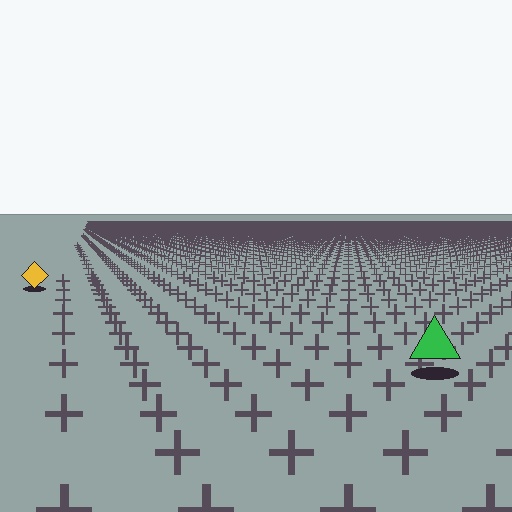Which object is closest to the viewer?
The green triangle is closest. The texture marks near it are larger and more spread out.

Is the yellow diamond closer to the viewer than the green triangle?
No. The green triangle is closer — you can tell from the texture gradient: the ground texture is coarser near it.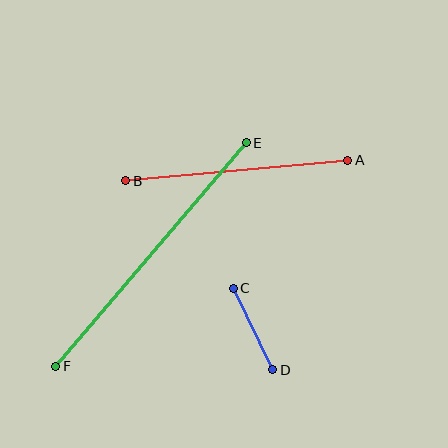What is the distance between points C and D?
The distance is approximately 90 pixels.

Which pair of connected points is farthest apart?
Points E and F are farthest apart.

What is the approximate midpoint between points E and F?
The midpoint is at approximately (151, 255) pixels.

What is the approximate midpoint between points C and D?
The midpoint is at approximately (253, 329) pixels.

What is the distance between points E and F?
The distance is approximately 294 pixels.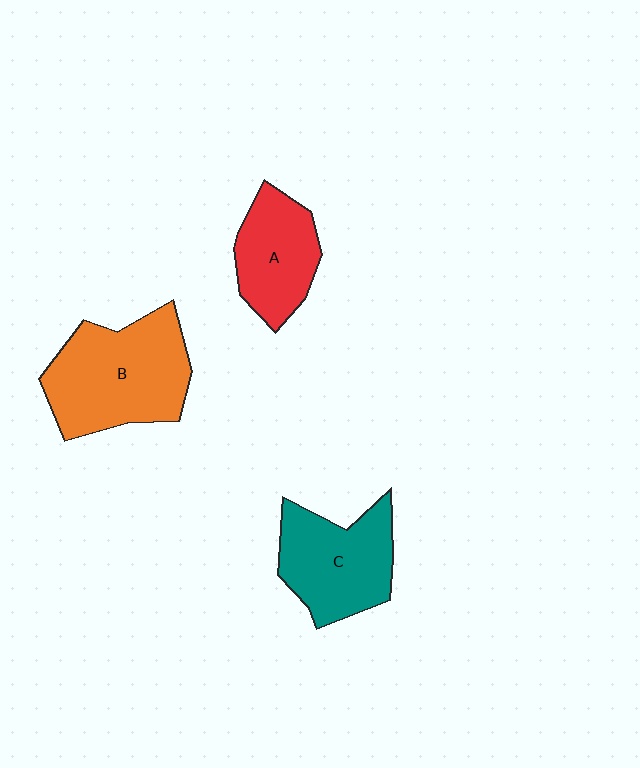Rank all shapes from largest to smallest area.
From largest to smallest: B (orange), C (teal), A (red).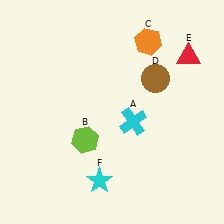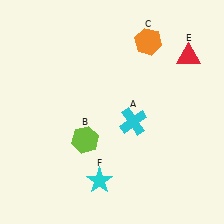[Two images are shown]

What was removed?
The brown circle (D) was removed in Image 2.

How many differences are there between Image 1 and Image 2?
There is 1 difference between the two images.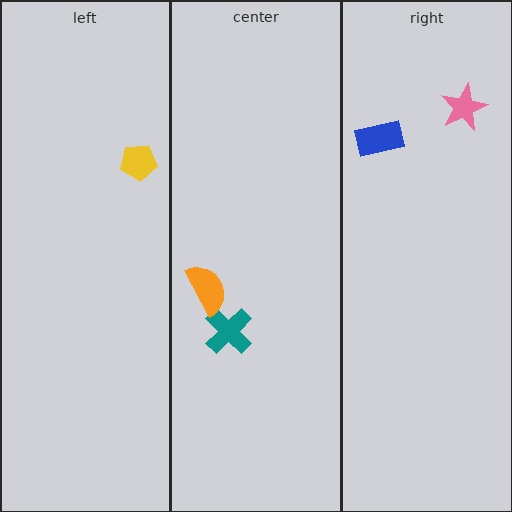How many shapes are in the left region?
1.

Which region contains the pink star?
The right region.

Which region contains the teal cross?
The center region.